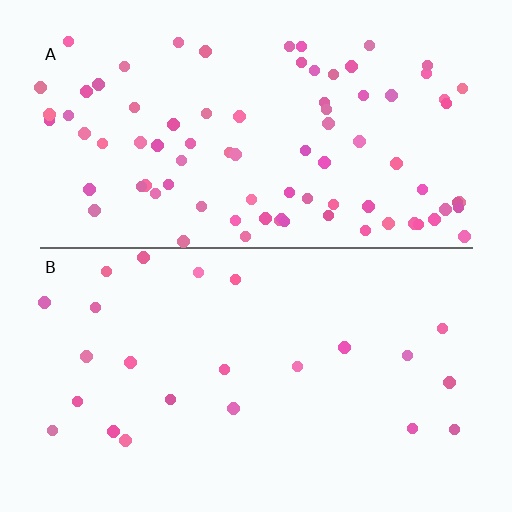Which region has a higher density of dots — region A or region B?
A (the top).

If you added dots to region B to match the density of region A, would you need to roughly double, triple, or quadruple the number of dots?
Approximately quadruple.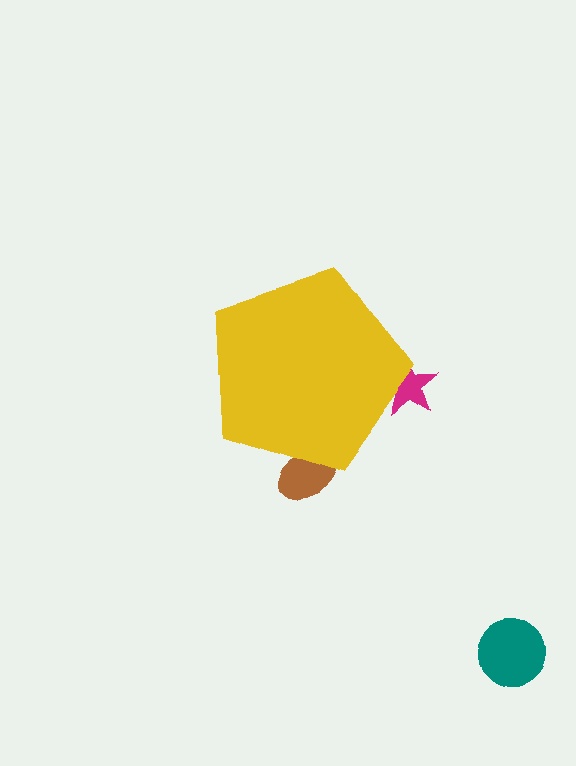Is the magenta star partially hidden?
Yes, the magenta star is partially hidden behind the yellow pentagon.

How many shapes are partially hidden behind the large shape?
2 shapes are partially hidden.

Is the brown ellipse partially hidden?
Yes, the brown ellipse is partially hidden behind the yellow pentagon.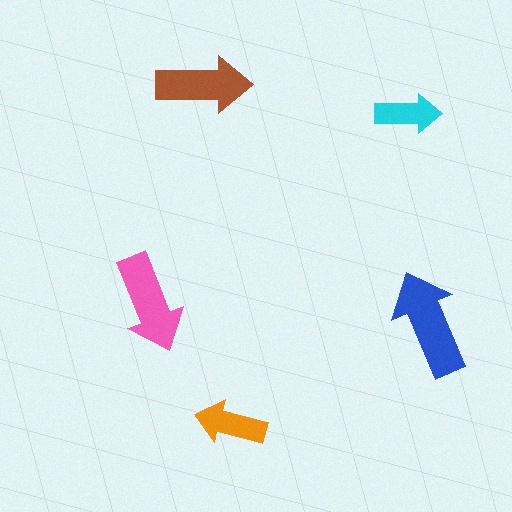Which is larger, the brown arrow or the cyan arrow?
The brown one.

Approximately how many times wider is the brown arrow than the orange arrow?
About 1.5 times wider.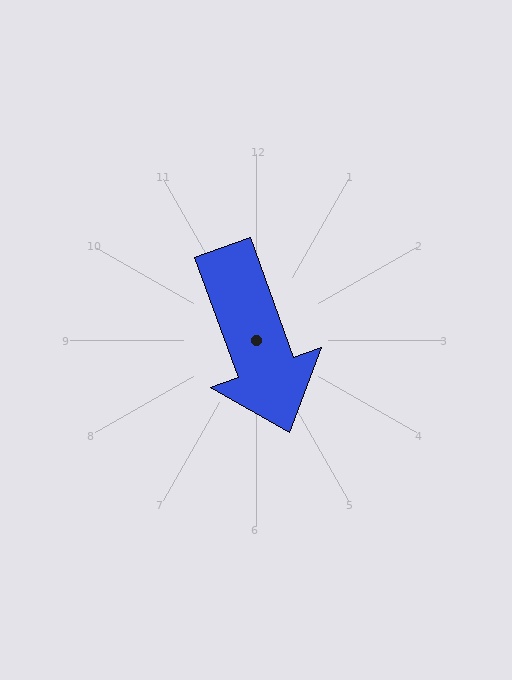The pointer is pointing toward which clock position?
Roughly 5 o'clock.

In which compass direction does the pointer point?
South.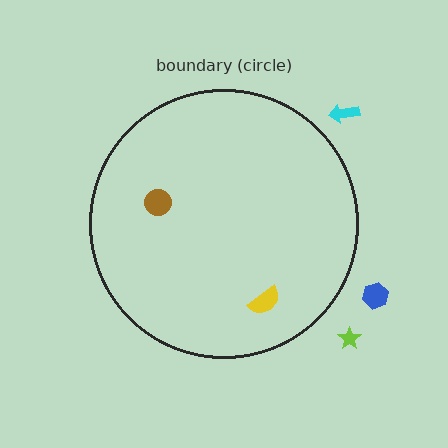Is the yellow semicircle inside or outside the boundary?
Inside.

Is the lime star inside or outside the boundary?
Outside.